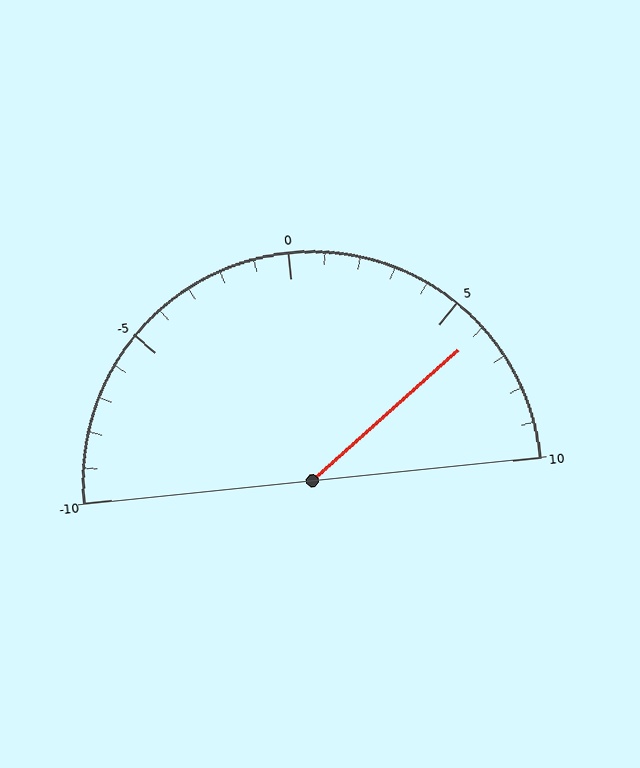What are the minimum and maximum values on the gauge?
The gauge ranges from -10 to 10.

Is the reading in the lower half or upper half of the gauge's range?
The reading is in the upper half of the range (-10 to 10).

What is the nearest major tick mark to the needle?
The nearest major tick mark is 5.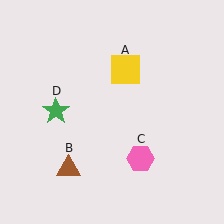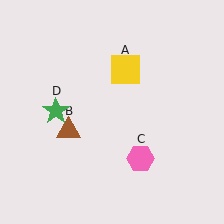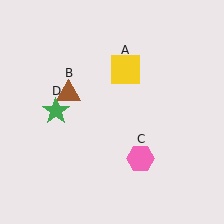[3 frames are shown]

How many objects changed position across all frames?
1 object changed position: brown triangle (object B).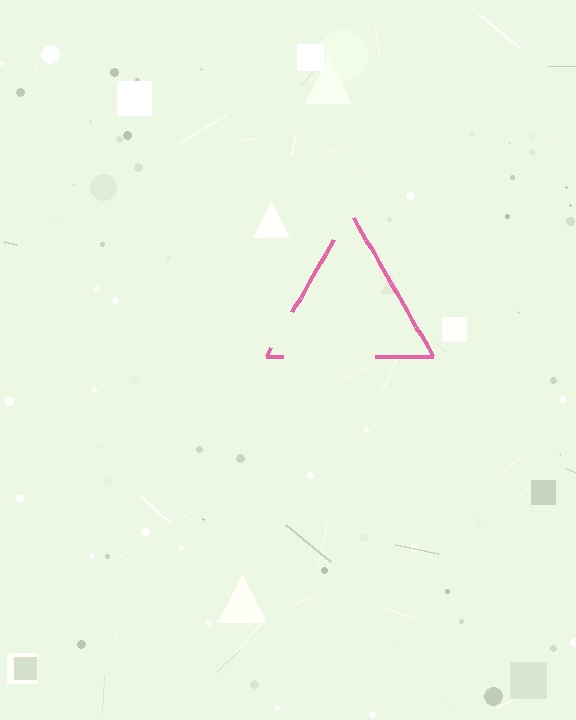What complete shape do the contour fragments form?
The contour fragments form a triangle.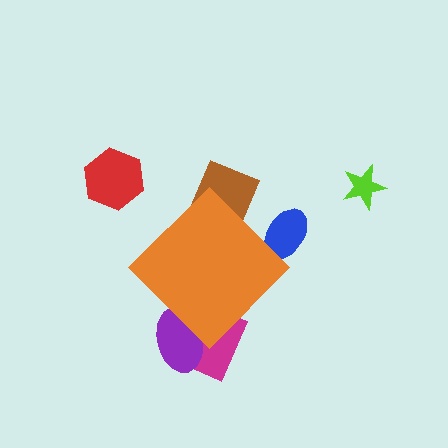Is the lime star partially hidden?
No, the lime star is fully visible.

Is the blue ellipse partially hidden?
Yes, the blue ellipse is partially hidden behind the orange diamond.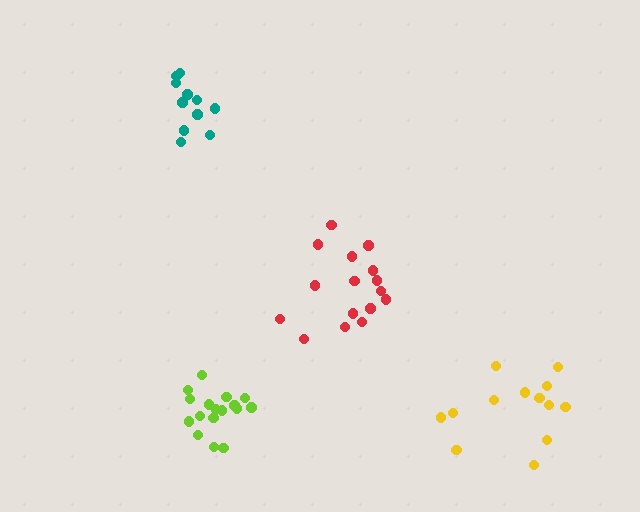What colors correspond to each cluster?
The clusters are colored: teal, lime, yellow, red.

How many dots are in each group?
Group 1: 11 dots, Group 2: 17 dots, Group 3: 13 dots, Group 4: 16 dots (57 total).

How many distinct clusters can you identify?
There are 4 distinct clusters.